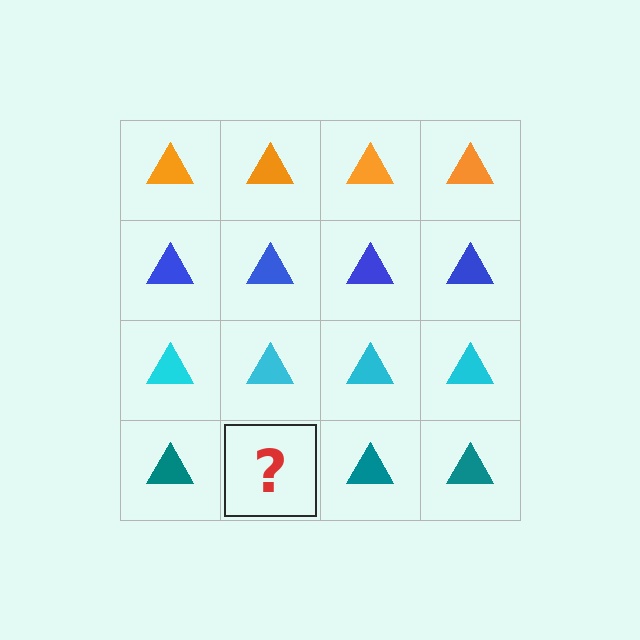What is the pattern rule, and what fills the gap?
The rule is that each row has a consistent color. The gap should be filled with a teal triangle.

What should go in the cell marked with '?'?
The missing cell should contain a teal triangle.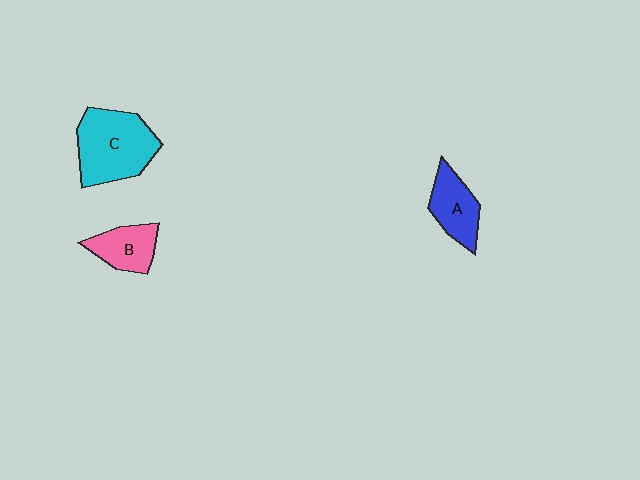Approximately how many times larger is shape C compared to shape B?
Approximately 1.9 times.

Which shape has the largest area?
Shape C (cyan).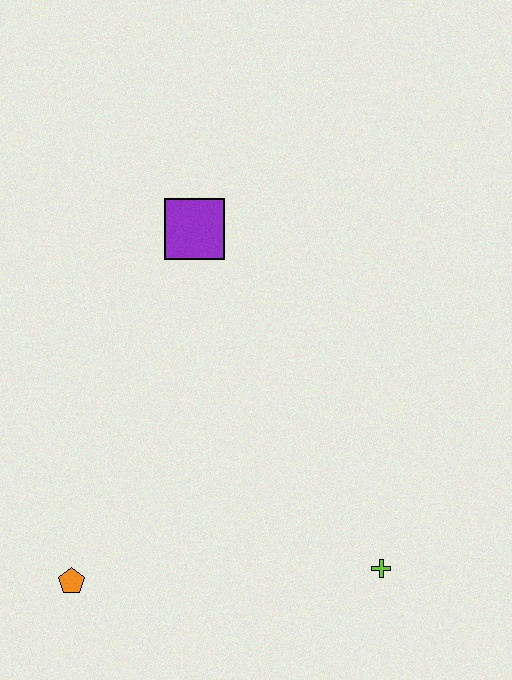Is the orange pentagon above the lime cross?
No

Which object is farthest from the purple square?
The lime cross is farthest from the purple square.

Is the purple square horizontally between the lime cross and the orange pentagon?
Yes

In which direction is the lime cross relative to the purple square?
The lime cross is below the purple square.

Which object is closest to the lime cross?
The orange pentagon is closest to the lime cross.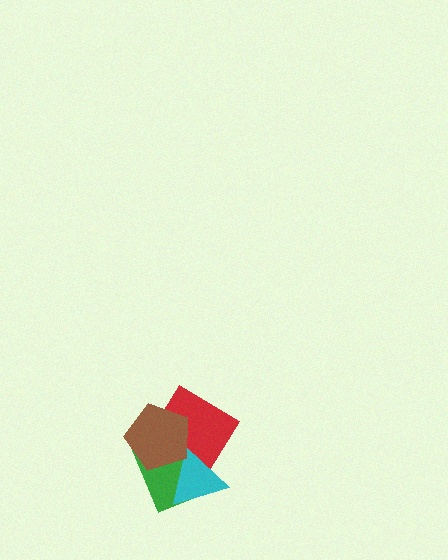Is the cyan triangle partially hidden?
Yes, it is partially covered by another shape.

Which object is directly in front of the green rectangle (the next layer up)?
The cyan triangle is directly in front of the green rectangle.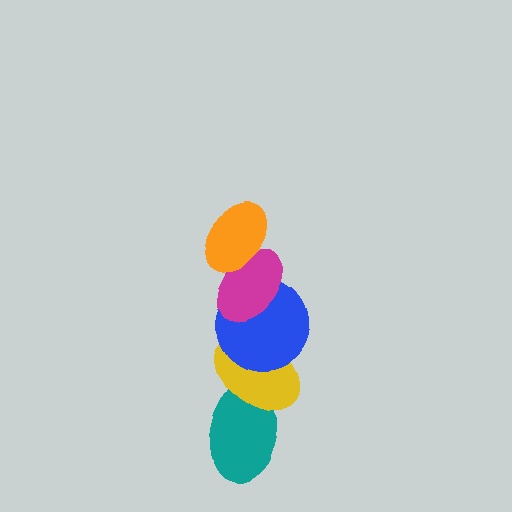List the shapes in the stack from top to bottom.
From top to bottom: the orange ellipse, the magenta ellipse, the blue circle, the yellow ellipse, the teal ellipse.